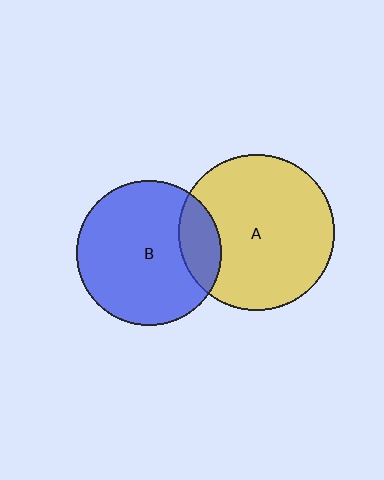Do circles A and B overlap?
Yes.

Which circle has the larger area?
Circle A (yellow).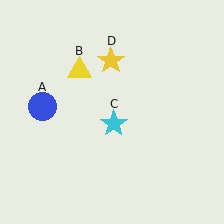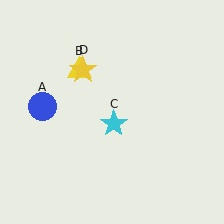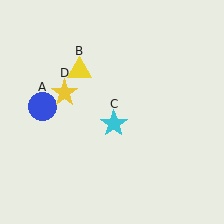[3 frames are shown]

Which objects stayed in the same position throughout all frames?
Blue circle (object A) and yellow triangle (object B) and cyan star (object C) remained stationary.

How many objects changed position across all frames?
1 object changed position: yellow star (object D).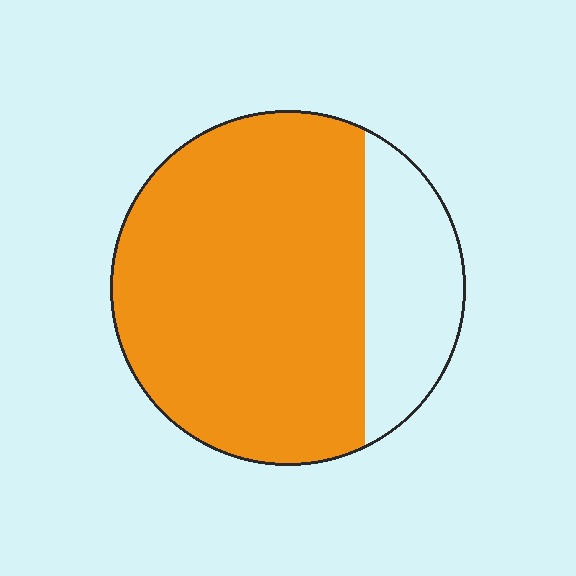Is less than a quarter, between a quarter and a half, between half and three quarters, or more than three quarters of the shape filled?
More than three quarters.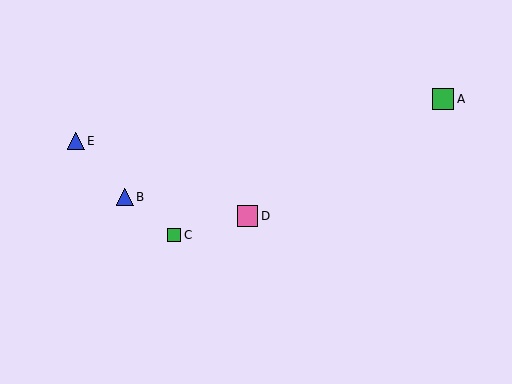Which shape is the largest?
The green square (labeled A) is the largest.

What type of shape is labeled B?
Shape B is a blue triangle.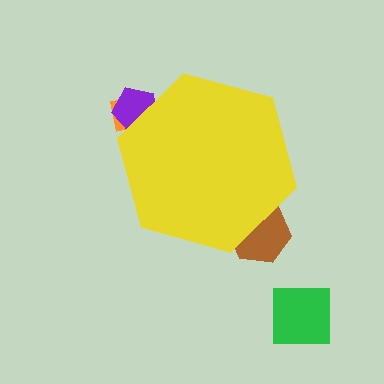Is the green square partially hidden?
No, the green square is fully visible.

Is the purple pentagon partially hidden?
Yes, the purple pentagon is partially hidden behind the yellow hexagon.